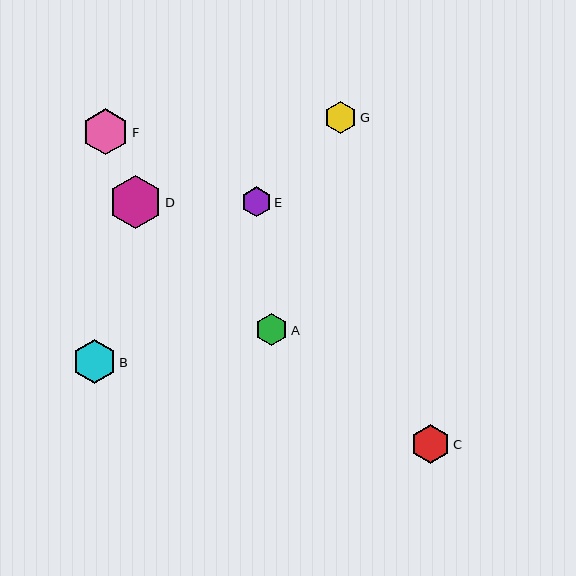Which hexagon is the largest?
Hexagon D is the largest with a size of approximately 53 pixels.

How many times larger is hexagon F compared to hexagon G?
Hexagon F is approximately 1.4 times the size of hexagon G.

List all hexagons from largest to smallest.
From largest to smallest: D, F, B, C, A, G, E.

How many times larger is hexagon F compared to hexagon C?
Hexagon F is approximately 1.2 times the size of hexagon C.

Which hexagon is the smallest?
Hexagon E is the smallest with a size of approximately 30 pixels.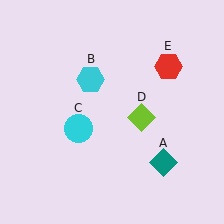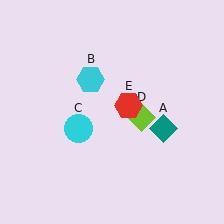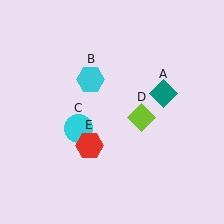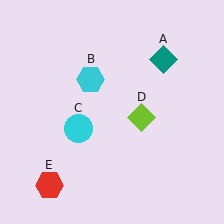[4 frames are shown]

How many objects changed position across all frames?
2 objects changed position: teal diamond (object A), red hexagon (object E).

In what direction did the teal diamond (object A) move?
The teal diamond (object A) moved up.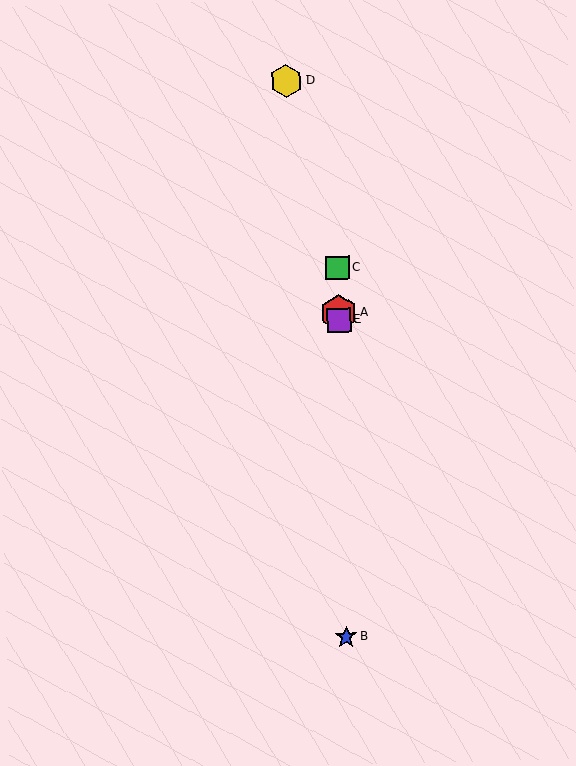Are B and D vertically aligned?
No, B is at x≈346 and D is at x≈286.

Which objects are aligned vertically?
Objects A, B, C, E are aligned vertically.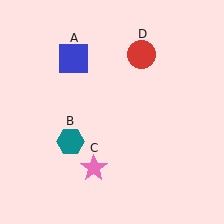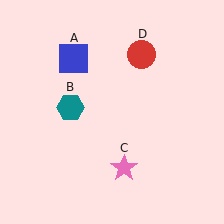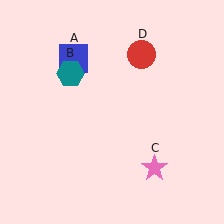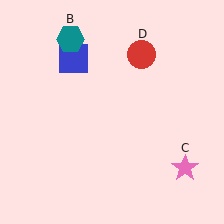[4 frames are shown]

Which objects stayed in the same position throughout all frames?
Blue square (object A) and red circle (object D) remained stationary.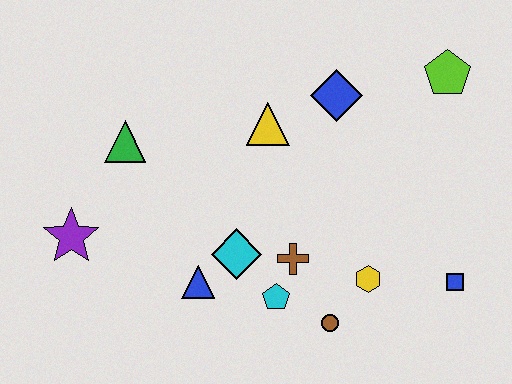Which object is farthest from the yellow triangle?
The blue square is farthest from the yellow triangle.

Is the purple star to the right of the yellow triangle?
No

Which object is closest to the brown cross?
The cyan pentagon is closest to the brown cross.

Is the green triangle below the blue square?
No